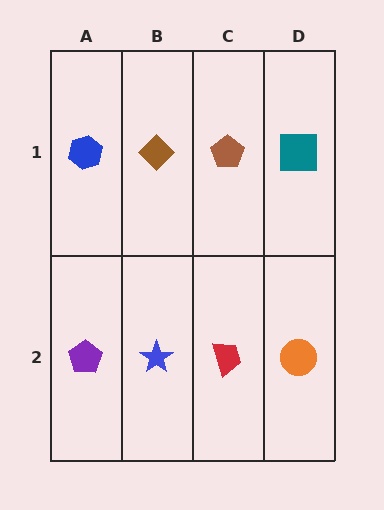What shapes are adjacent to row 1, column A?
A purple pentagon (row 2, column A), a brown diamond (row 1, column B).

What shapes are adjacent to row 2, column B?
A brown diamond (row 1, column B), a purple pentagon (row 2, column A), a red trapezoid (row 2, column C).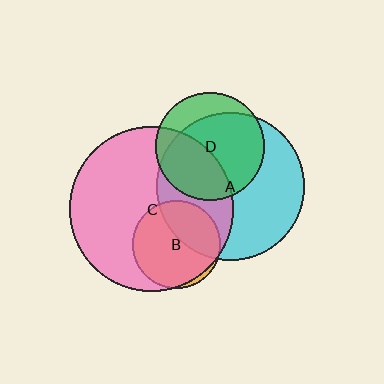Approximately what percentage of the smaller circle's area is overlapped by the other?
Approximately 95%.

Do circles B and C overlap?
Yes.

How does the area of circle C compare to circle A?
Approximately 1.2 times.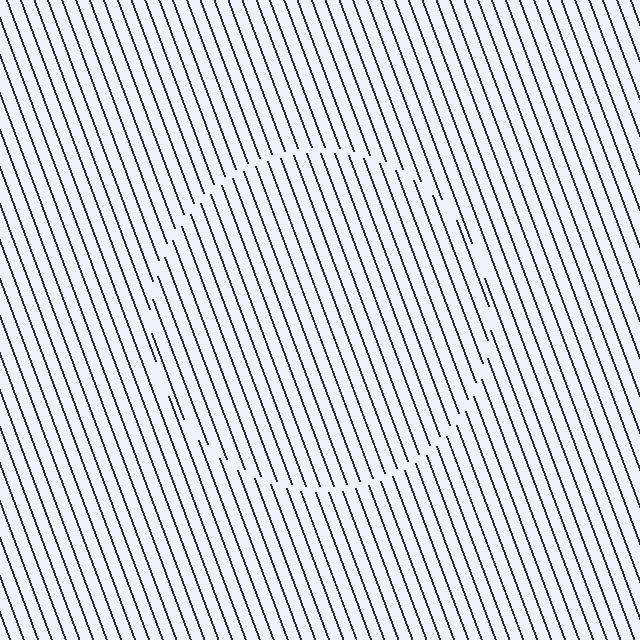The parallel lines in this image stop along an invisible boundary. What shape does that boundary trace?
An illusory circle. The interior of the shape contains the same grating, shifted by half a period — the contour is defined by the phase discontinuity where line-ends from the inner and outer gratings abut.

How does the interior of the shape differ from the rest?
The interior of the shape contains the same grating, shifted by half a period — the contour is defined by the phase discontinuity where line-ends from the inner and outer gratings abut.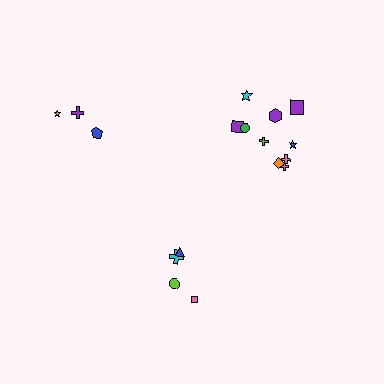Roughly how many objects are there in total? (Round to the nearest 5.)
Roughly 15 objects in total.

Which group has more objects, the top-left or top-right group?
The top-right group.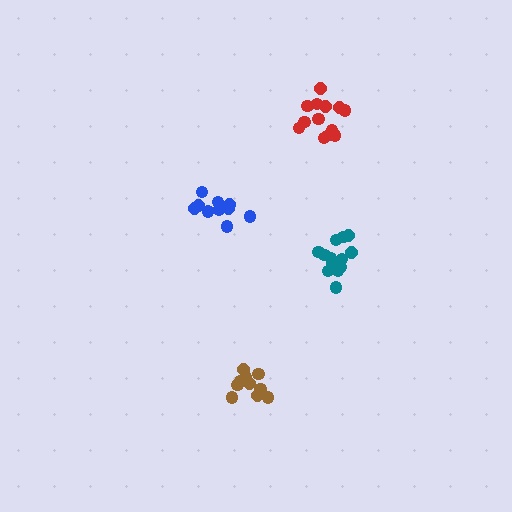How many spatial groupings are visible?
There are 4 spatial groupings.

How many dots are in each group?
Group 1: 13 dots, Group 2: 10 dots, Group 3: 13 dots, Group 4: 10 dots (46 total).